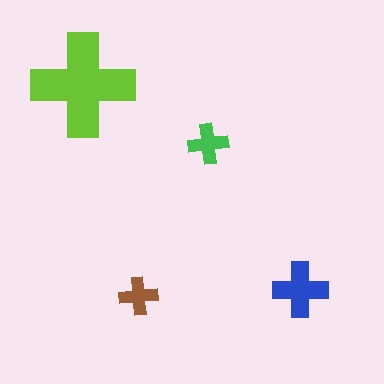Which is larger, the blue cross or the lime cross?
The lime one.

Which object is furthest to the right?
The blue cross is rightmost.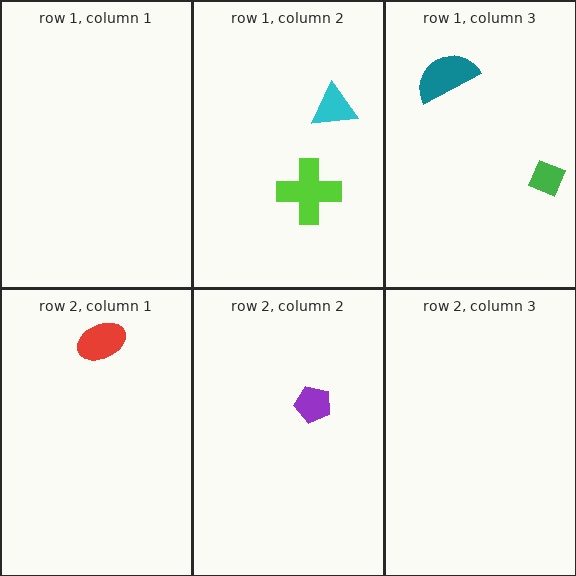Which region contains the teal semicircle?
The row 1, column 3 region.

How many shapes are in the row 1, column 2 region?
2.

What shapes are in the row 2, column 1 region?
The red ellipse.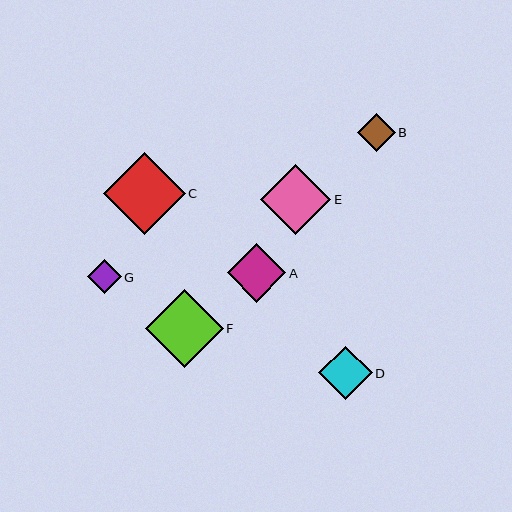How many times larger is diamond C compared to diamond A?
Diamond C is approximately 1.4 times the size of diamond A.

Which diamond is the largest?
Diamond C is the largest with a size of approximately 81 pixels.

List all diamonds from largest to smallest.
From largest to smallest: C, F, E, A, D, B, G.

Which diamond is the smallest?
Diamond G is the smallest with a size of approximately 34 pixels.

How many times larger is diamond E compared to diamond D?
Diamond E is approximately 1.3 times the size of diamond D.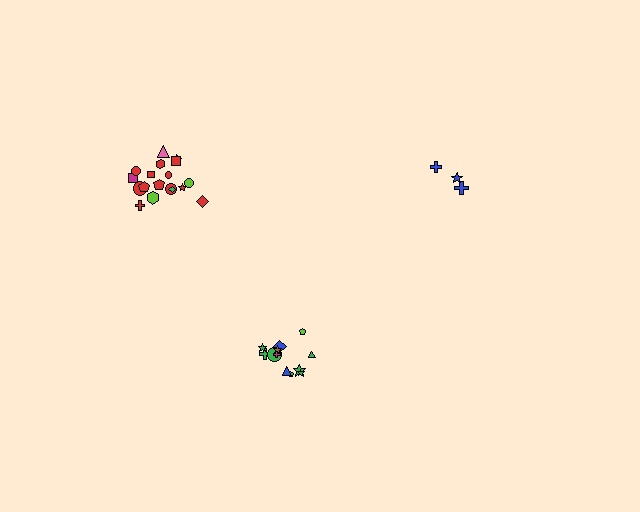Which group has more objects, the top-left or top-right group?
The top-left group.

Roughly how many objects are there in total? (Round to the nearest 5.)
Roughly 35 objects in total.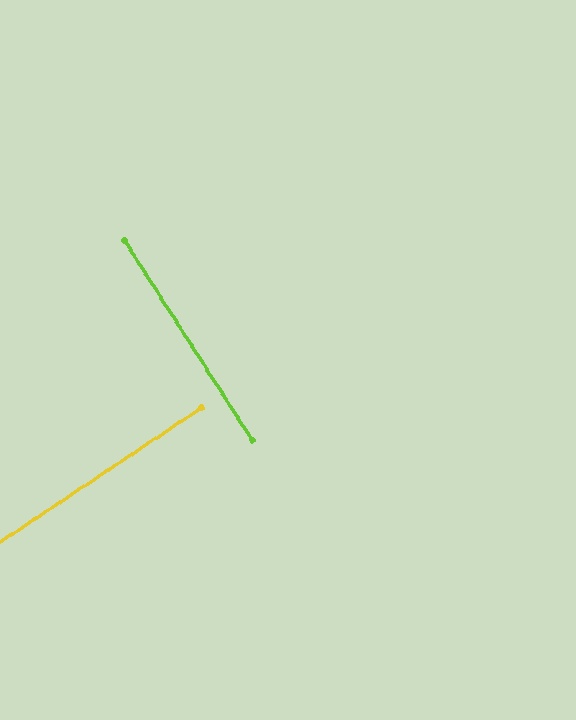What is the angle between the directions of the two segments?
Approximately 89 degrees.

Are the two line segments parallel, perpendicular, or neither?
Perpendicular — they meet at approximately 89°.